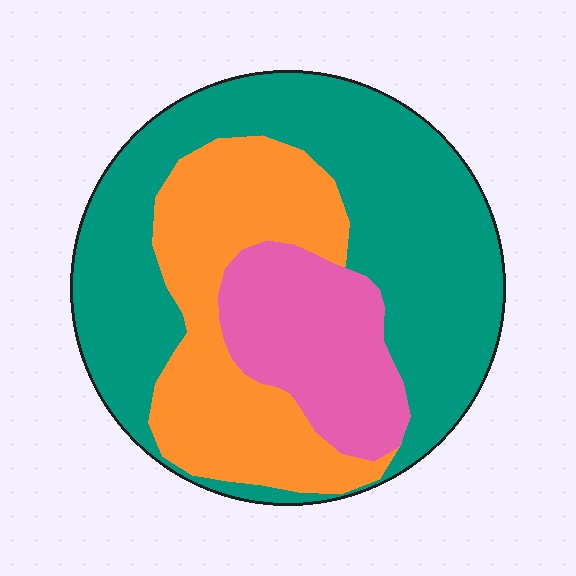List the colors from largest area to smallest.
From largest to smallest: teal, orange, pink.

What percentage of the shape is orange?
Orange covers around 30% of the shape.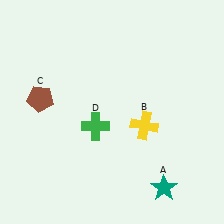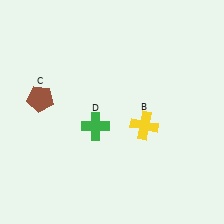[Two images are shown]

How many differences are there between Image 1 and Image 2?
There is 1 difference between the two images.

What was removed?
The teal star (A) was removed in Image 2.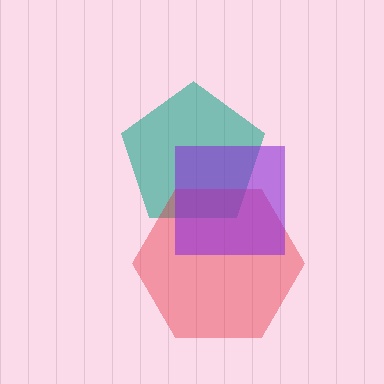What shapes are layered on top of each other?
The layered shapes are: a teal pentagon, a red hexagon, a purple square.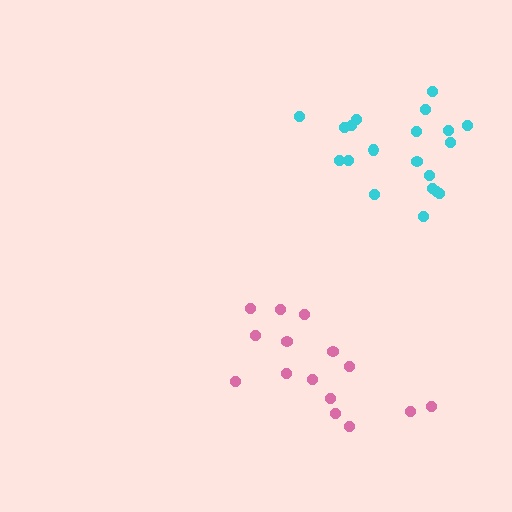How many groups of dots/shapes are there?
There are 2 groups.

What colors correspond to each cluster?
The clusters are colored: pink, cyan.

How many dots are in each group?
Group 1: 15 dots, Group 2: 20 dots (35 total).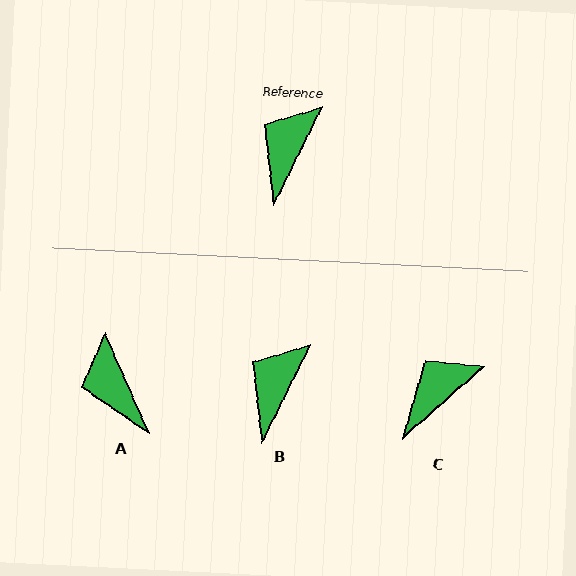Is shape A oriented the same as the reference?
No, it is off by about 50 degrees.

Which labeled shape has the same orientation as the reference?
B.